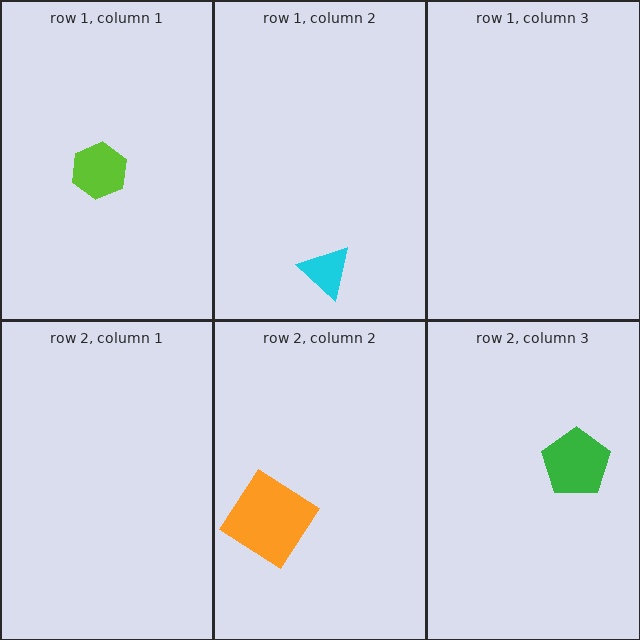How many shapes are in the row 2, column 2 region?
1.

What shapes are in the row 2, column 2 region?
The orange diamond.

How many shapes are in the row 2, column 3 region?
1.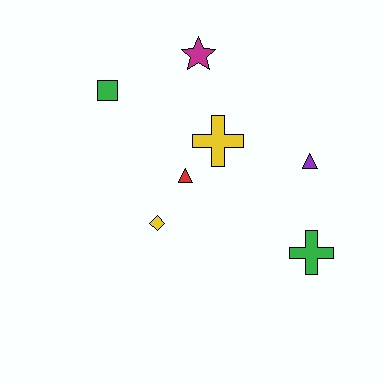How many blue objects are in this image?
There are no blue objects.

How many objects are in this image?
There are 7 objects.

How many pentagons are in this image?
There are no pentagons.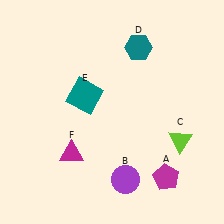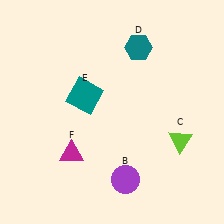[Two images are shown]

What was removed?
The magenta pentagon (A) was removed in Image 2.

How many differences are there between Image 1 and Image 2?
There is 1 difference between the two images.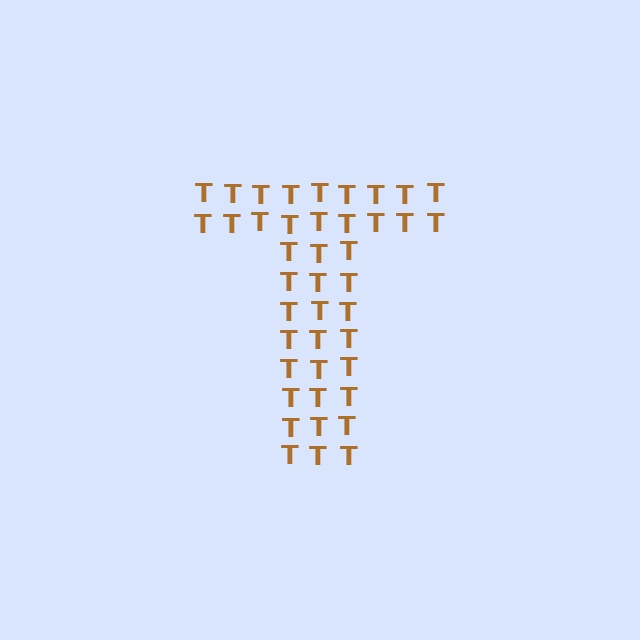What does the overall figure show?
The overall figure shows the letter T.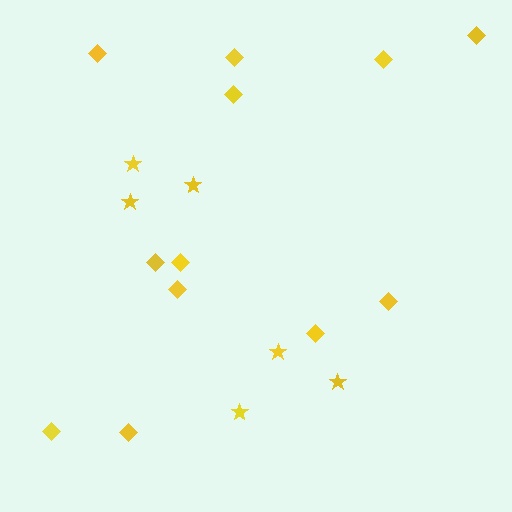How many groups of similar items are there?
There are 2 groups: one group of diamonds (12) and one group of stars (6).